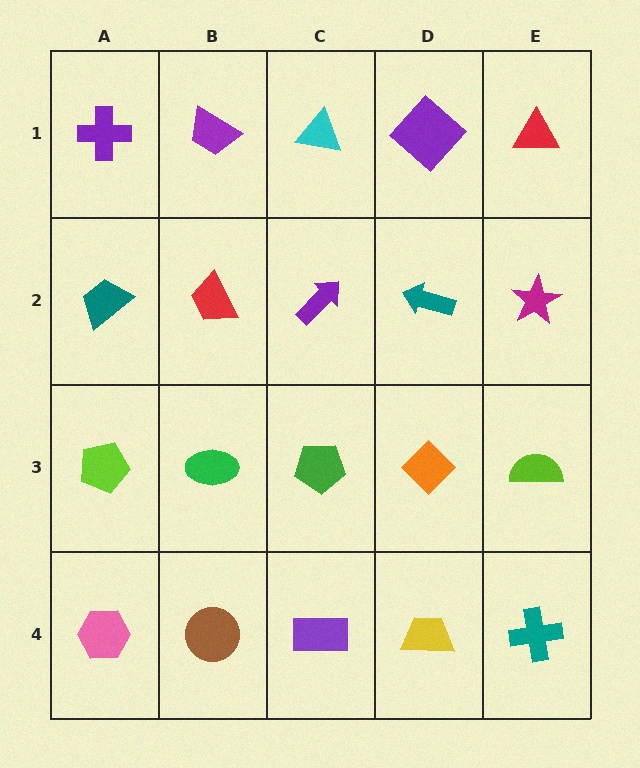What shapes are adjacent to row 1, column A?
A teal trapezoid (row 2, column A), a purple trapezoid (row 1, column B).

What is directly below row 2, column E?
A lime semicircle.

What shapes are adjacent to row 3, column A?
A teal trapezoid (row 2, column A), a pink hexagon (row 4, column A), a green ellipse (row 3, column B).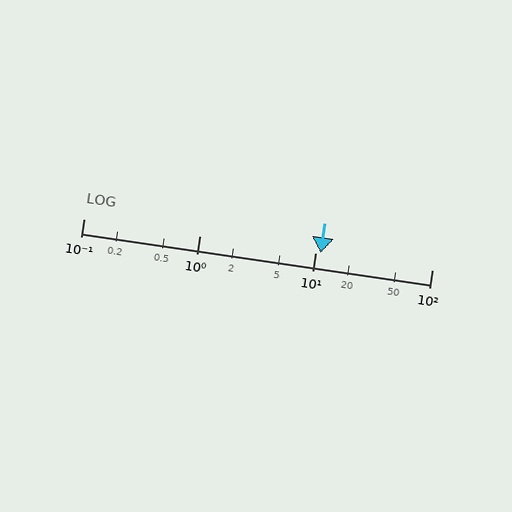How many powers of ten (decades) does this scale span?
The scale spans 3 decades, from 0.1 to 100.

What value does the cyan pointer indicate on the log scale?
The pointer indicates approximately 11.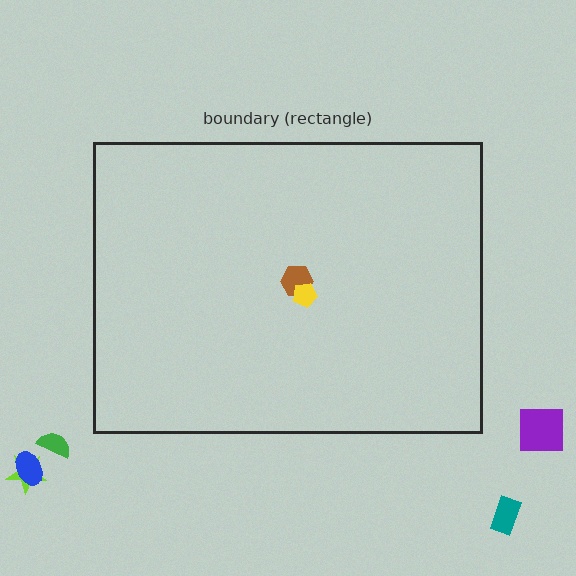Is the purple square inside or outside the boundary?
Outside.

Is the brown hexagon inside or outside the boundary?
Inside.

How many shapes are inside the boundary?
2 inside, 5 outside.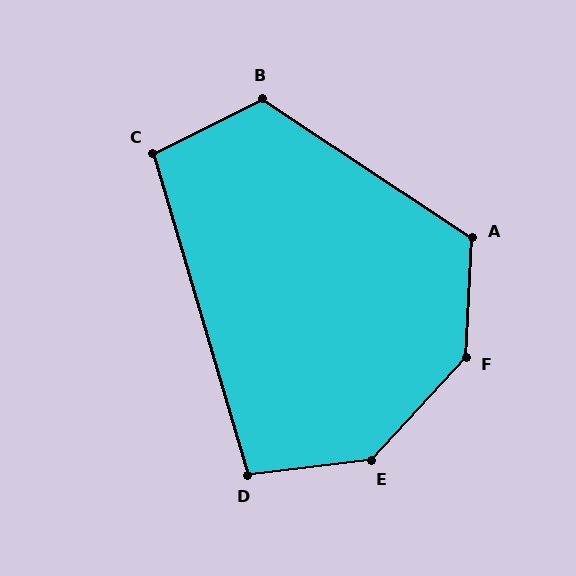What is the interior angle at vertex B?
Approximately 120 degrees (obtuse).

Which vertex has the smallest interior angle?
D, at approximately 100 degrees.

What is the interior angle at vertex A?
Approximately 121 degrees (obtuse).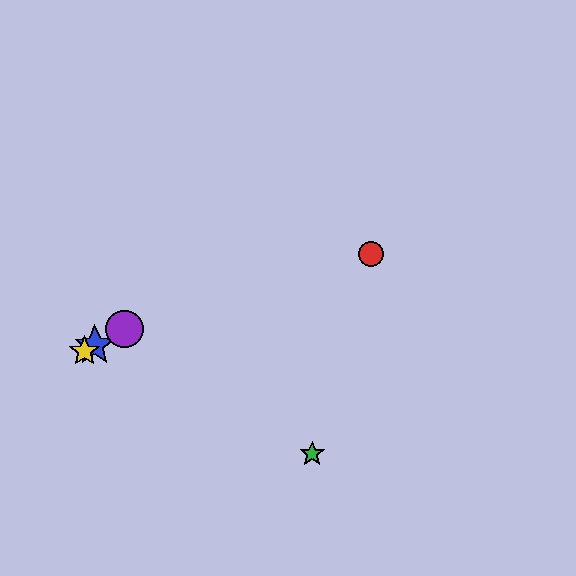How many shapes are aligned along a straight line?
3 shapes (the blue star, the yellow star, the purple circle) are aligned along a straight line.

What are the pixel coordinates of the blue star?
The blue star is at (95, 345).